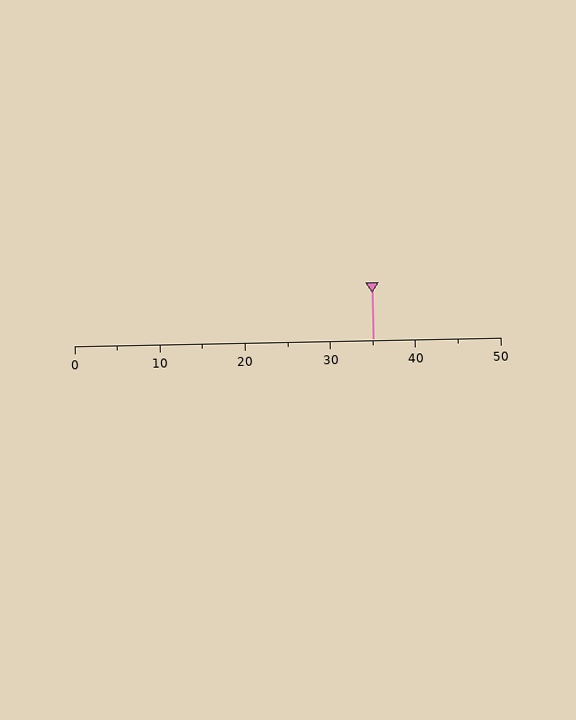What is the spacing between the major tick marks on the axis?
The major ticks are spaced 10 apart.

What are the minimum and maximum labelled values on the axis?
The axis runs from 0 to 50.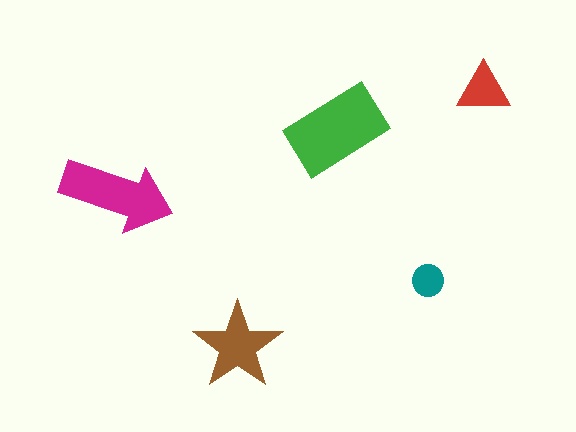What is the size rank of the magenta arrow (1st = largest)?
2nd.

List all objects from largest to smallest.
The green rectangle, the magenta arrow, the brown star, the red triangle, the teal circle.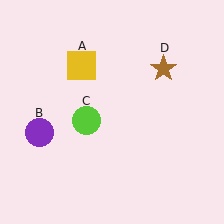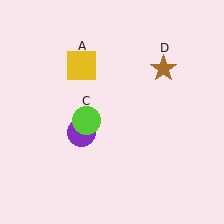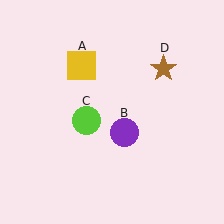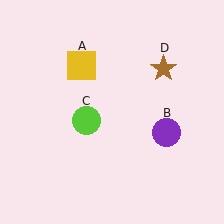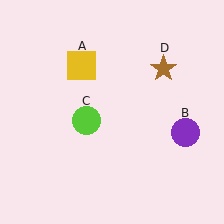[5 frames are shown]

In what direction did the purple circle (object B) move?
The purple circle (object B) moved right.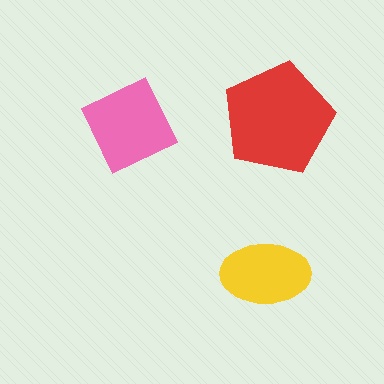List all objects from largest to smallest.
The red pentagon, the pink square, the yellow ellipse.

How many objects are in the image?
There are 3 objects in the image.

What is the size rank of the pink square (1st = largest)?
2nd.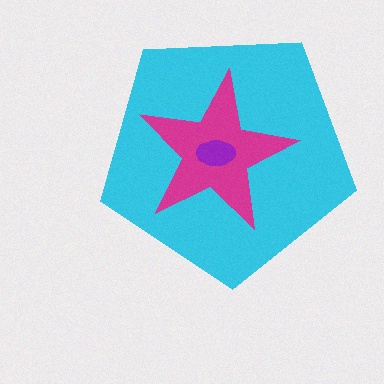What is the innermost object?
The purple ellipse.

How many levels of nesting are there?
3.